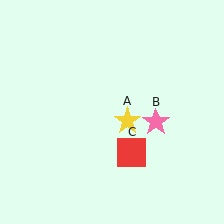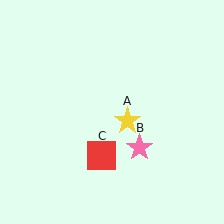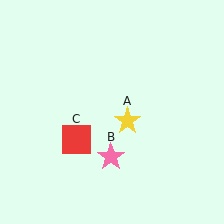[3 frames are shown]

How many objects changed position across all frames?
2 objects changed position: pink star (object B), red square (object C).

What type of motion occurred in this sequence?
The pink star (object B), red square (object C) rotated clockwise around the center of the scene.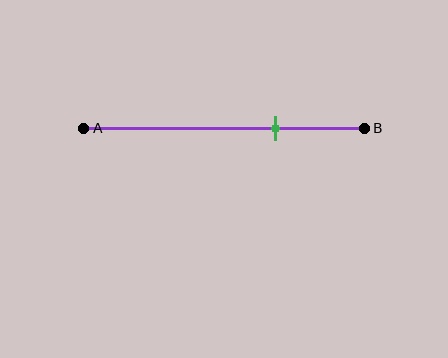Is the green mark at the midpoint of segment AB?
No, the mark is at about 70% from A, not at the 50% midpoint.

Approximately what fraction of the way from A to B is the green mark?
The green mark is approximately 70% of the way from A to B.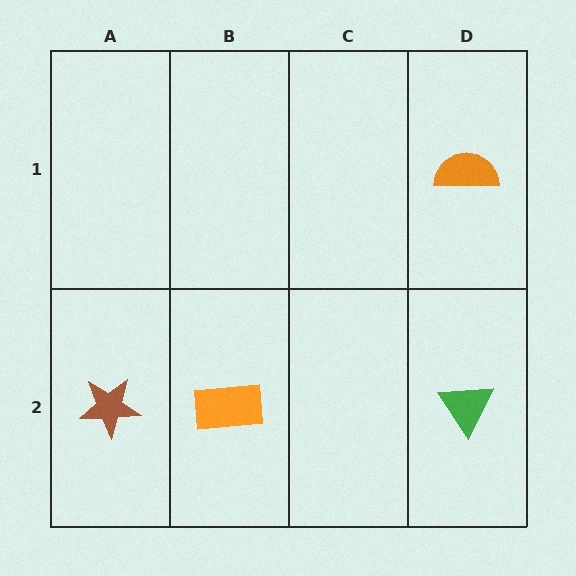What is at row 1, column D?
An orange semicircle.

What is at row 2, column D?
A green triangle.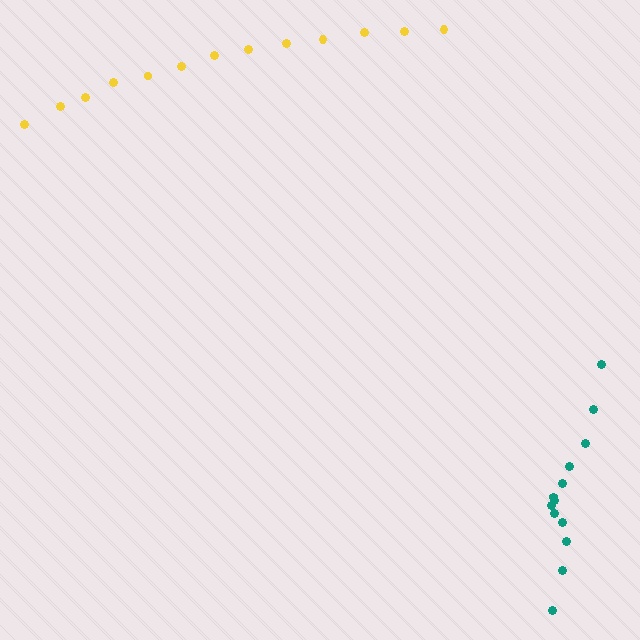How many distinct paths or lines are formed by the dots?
There are 2 distinct paths.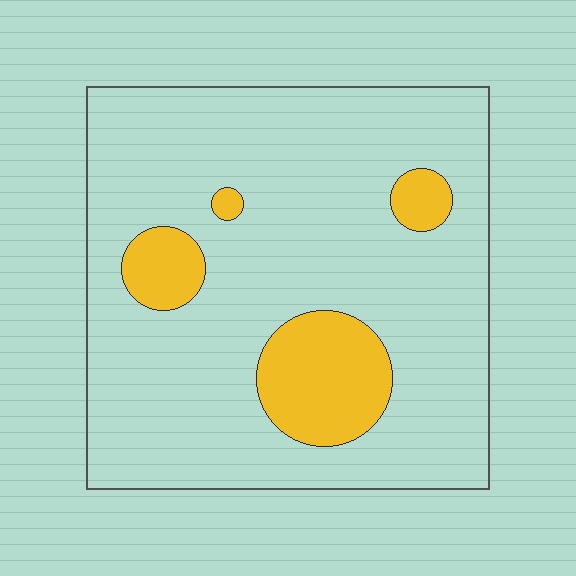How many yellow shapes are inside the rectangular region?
4.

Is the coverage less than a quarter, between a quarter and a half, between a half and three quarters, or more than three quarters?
Less than a quarter.